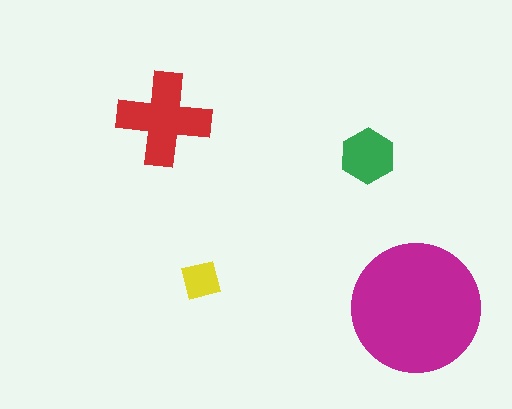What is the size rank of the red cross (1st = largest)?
2nd.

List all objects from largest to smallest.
The magenta circle, the red cross, the green hexagon, the yellow square.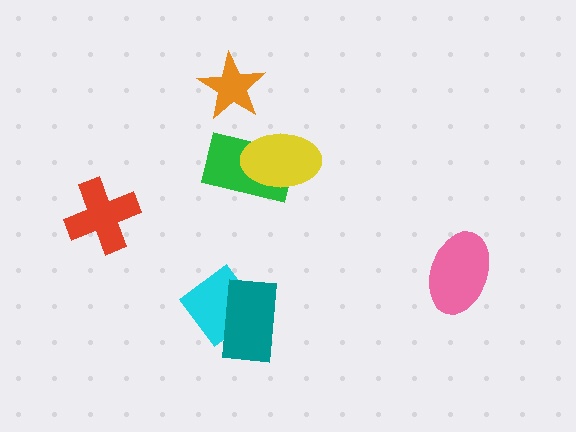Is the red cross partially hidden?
No, no other shape covers it.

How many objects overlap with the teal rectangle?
1 object overlaps with the teal rectangle.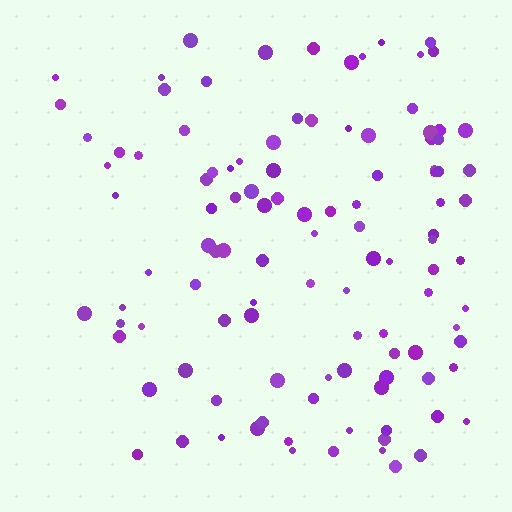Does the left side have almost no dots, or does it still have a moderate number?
Still a moderate number, just noticeably fewer than the right.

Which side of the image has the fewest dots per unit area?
The left.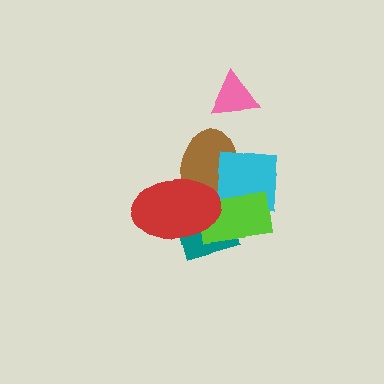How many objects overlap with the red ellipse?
4 objects overlap with the red ellipse.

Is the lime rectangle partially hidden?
Yes, it is partially covered by another shape.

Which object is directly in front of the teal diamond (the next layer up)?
The brown ellipse is directly in front of the teal diamond.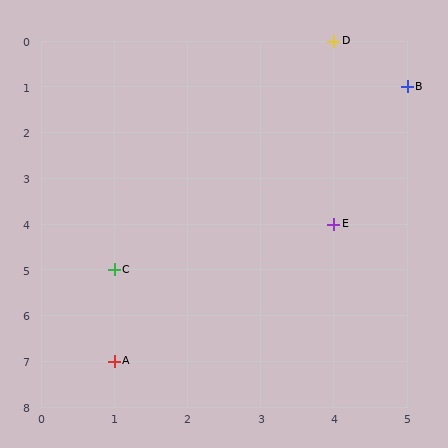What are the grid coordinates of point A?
Point A is at grid coordinates (1, 7).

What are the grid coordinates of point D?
Point D is at grid coordinates (4, 0).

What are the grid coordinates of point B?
Point B is at grid coordinates (5, 1).